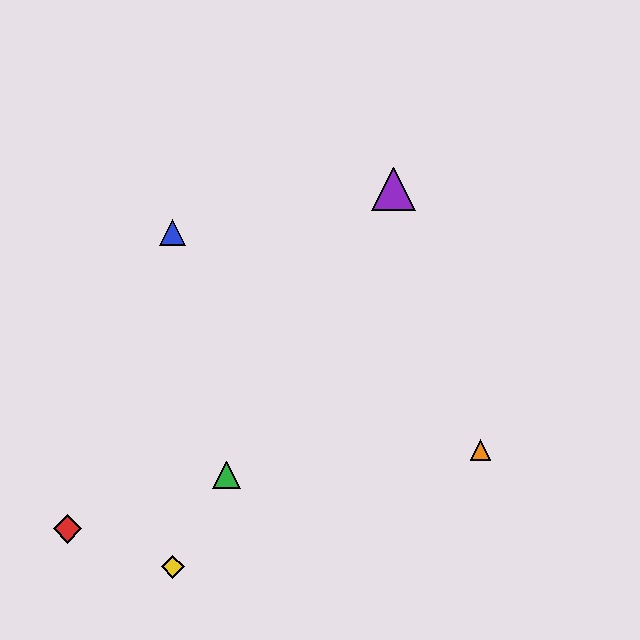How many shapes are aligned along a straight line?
3 shapes (the green triangle, the yellow diamond, the purple triangle) are aligned along a straight line.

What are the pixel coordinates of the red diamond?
The red diamond is at (68, 529).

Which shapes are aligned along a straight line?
The green triangle, the yellow diamond, the purple triangle are aligned along a straight line.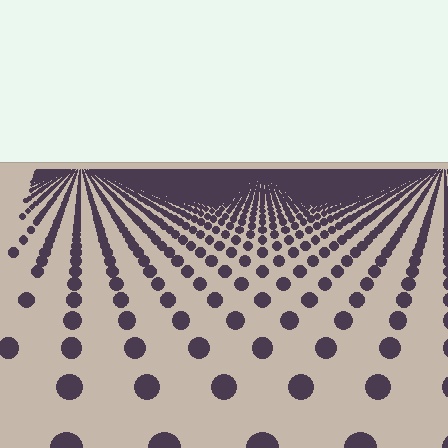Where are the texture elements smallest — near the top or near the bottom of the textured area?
Near the top.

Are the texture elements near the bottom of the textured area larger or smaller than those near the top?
Larger. Near the bottom, elements are closer to the viewer and appear at a bigger on-screen size.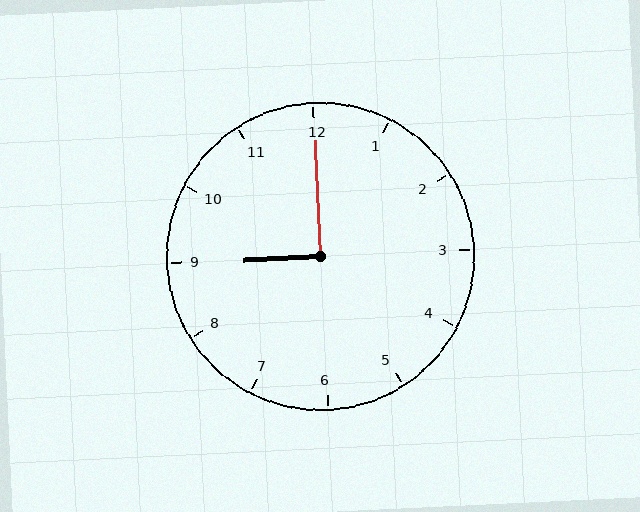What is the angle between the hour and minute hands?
Approximately 90 degrees.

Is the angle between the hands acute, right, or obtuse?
It is right.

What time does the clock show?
9:00.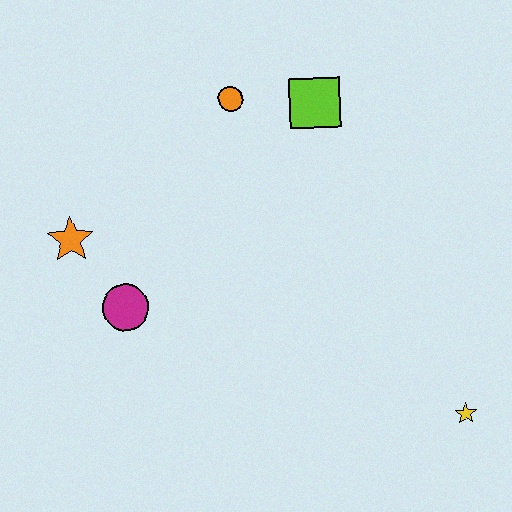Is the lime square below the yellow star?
No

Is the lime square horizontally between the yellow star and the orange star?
Yes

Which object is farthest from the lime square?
The yellow star is farthest from the lime square.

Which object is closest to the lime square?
The orange circle is closest to the lime square.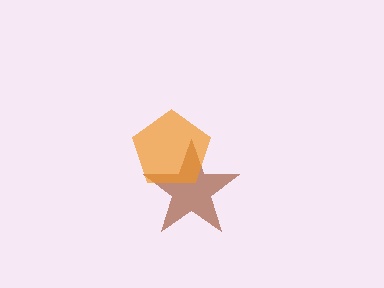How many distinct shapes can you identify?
There are 2 distinct shapes: a brown star, an orange pentagon.